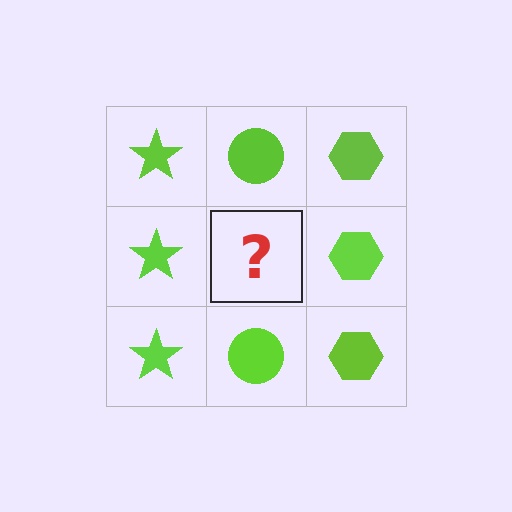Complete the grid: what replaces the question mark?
The question mark should be replaced with a lime circle.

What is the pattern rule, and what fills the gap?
The rule is that each column has a consistent shape. The gap should be filled with a lime circle.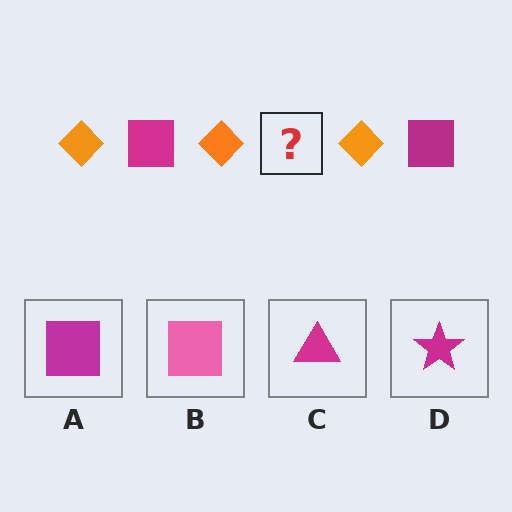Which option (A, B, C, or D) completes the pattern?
A.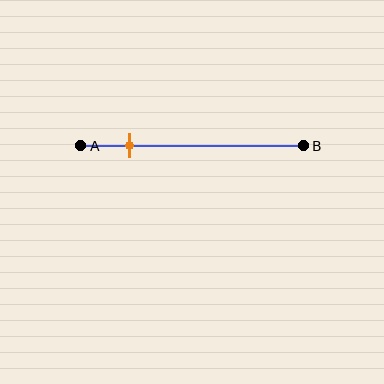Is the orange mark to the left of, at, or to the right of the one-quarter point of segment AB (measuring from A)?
The orange mark is to the left of the one-quarter point of segment AB.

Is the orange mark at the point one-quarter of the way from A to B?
No, the mark is at about 20% from A, not at the 25% one-quarter point.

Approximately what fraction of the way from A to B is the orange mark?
The orange mark is approximately 20% of the way from A to B.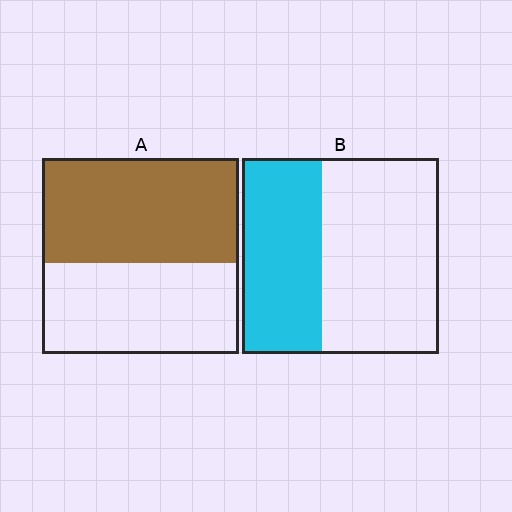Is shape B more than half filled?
No.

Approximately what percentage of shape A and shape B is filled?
A is approximately 55% and B is approximately 40%.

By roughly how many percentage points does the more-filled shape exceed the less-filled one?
By roughly 15 percentage points (A over B).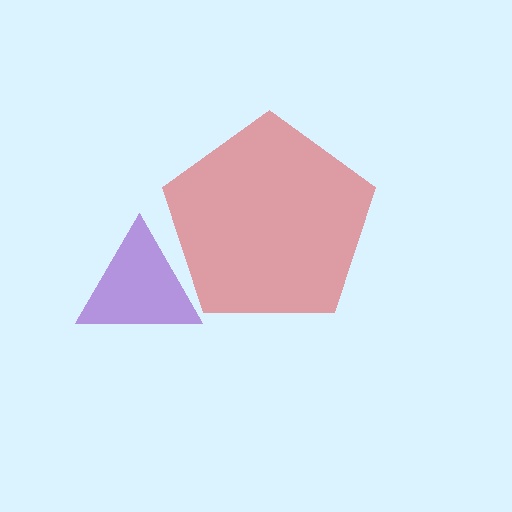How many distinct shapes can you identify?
There are 2 distinct shapes: a red pentagon, a purple triangle.